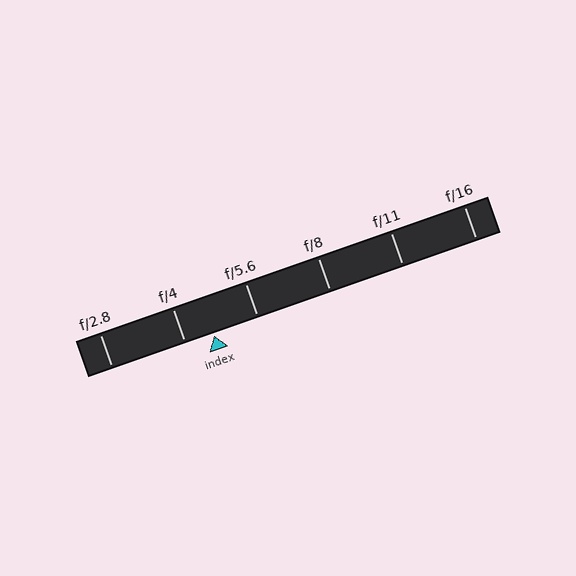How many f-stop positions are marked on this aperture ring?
There are 6 f-stop positions marked.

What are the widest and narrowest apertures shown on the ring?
The widest aperture shown is f/2.8 and the narrowest is f/16.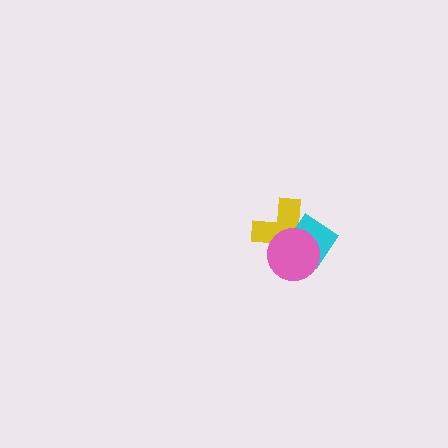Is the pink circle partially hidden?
No, no other shape covers it.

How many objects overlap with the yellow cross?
2 objects overlap with the yellow cross.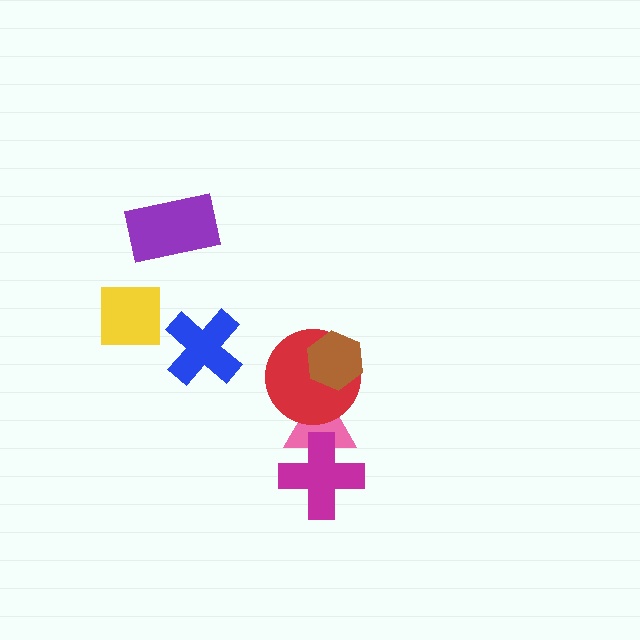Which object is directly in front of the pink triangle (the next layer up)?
The red circle is directly in front of the pink triangle.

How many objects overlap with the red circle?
2 objects overlap with the red circle.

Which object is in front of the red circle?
The brown hexagon is in front of the red circle.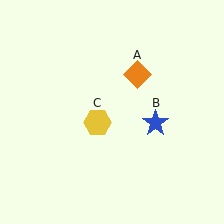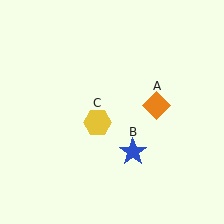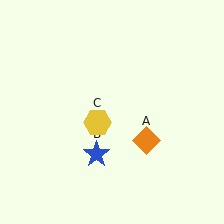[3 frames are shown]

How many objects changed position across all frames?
2 objects changed position: orange diamond (object A), blue star (object B).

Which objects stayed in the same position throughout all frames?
Yellow hexagon (object C) remained stationary.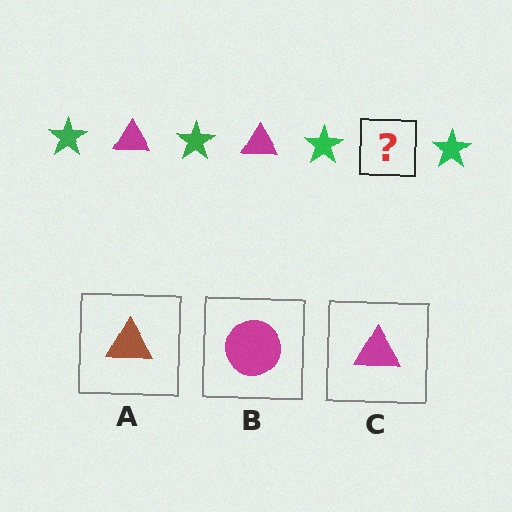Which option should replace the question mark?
Option C.